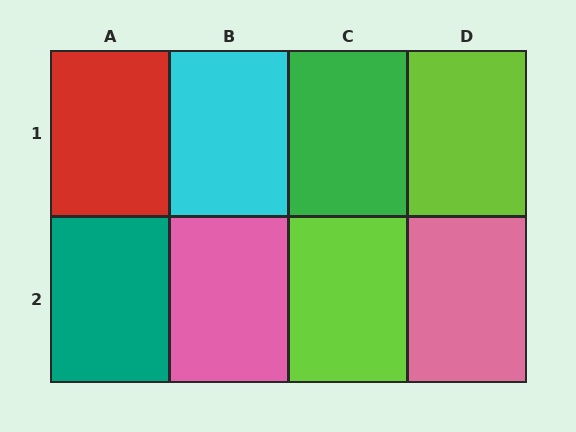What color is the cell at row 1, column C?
Green.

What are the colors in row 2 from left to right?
Teal, pink, lime, pink.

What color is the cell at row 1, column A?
Red.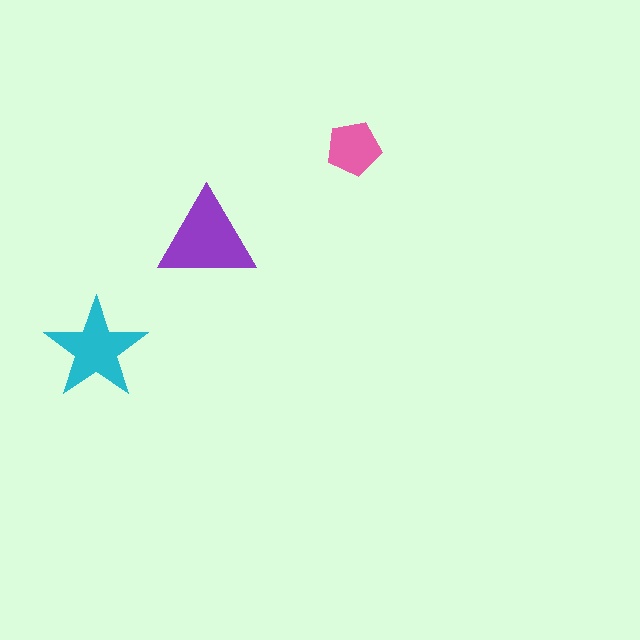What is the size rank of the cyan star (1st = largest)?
2nd.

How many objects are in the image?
There are 3 objects in the image.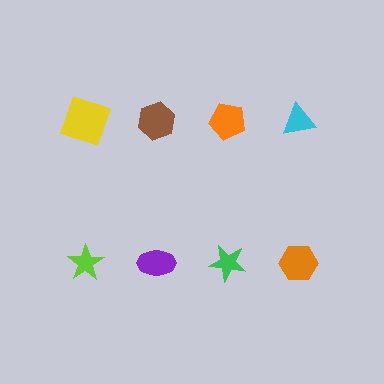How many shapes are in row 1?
4 shapes.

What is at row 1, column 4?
A cyan triangle.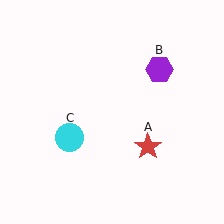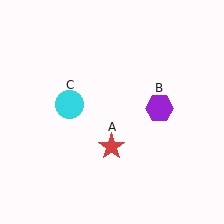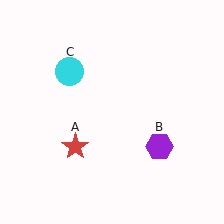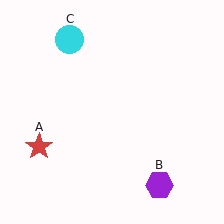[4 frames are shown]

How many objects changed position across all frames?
3 objects changed position: red star (object A), purple hexagon (object B), cyan circle (object C).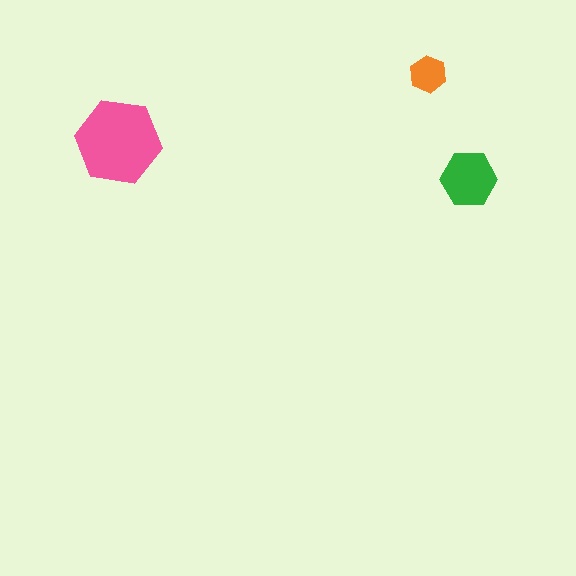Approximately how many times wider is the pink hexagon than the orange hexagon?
About 2.5 times wider.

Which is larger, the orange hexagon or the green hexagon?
The green one.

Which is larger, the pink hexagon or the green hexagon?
The pink one.